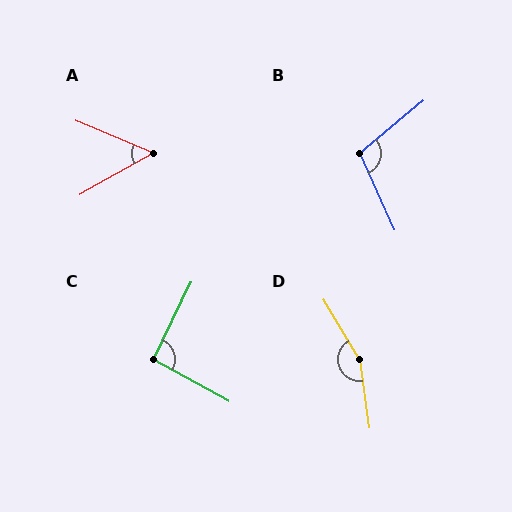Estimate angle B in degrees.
Approximately 106 degrees.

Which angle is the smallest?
A, at approximately 52 degrees.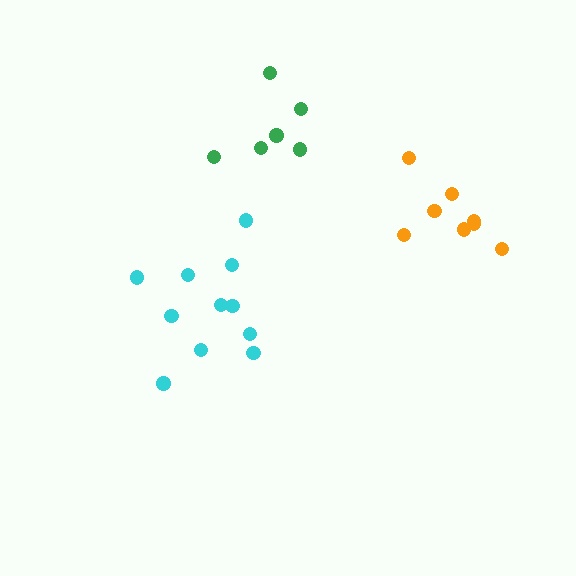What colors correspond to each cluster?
The clusters are colored: orange, green, cyan.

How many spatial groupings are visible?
There are 3 spatial groupings.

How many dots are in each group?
Group 1: 8 dots, Group 2: 6 dots, Group 3: 11 dots (25 total).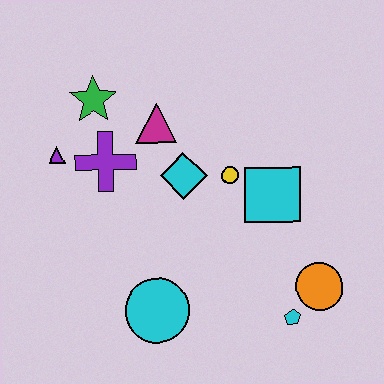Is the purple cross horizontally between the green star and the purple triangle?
No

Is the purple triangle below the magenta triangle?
Yes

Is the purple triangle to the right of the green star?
No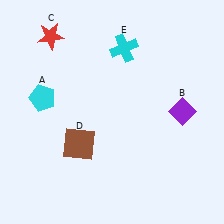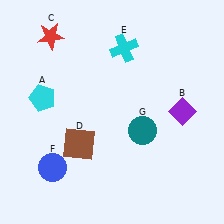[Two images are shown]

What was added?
A blue circle (F), a teal circle (G) were added in Image 2.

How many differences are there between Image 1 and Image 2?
There are 2 differences between the two images.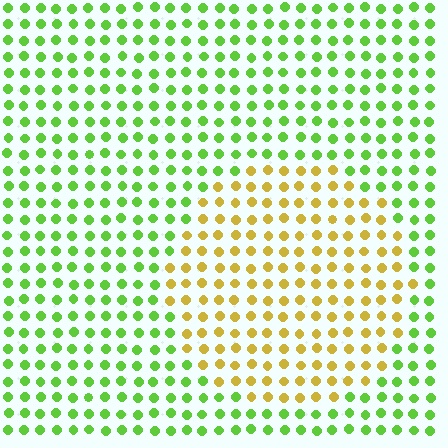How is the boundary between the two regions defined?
The boundary is defined purely by a slight shift in hue (about 56 degrees). Spacing, size, and orientation are identical on both sides.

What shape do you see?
I see a circle.